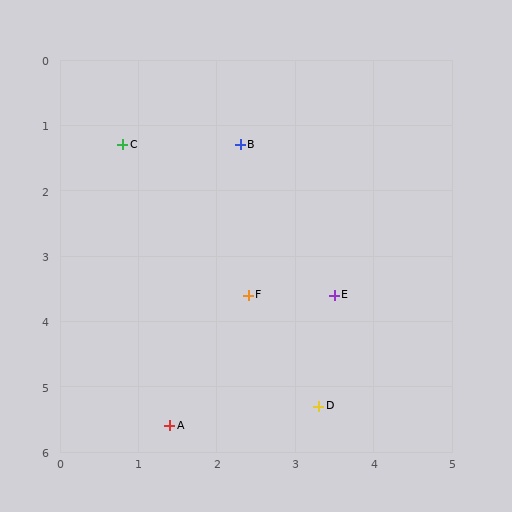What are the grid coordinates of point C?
Point C is at approximately (0.8, 1.3).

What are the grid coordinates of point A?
Point A is at approximately (1.4, 5.6).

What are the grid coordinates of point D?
Point D is at approximately (3.3, 5.3).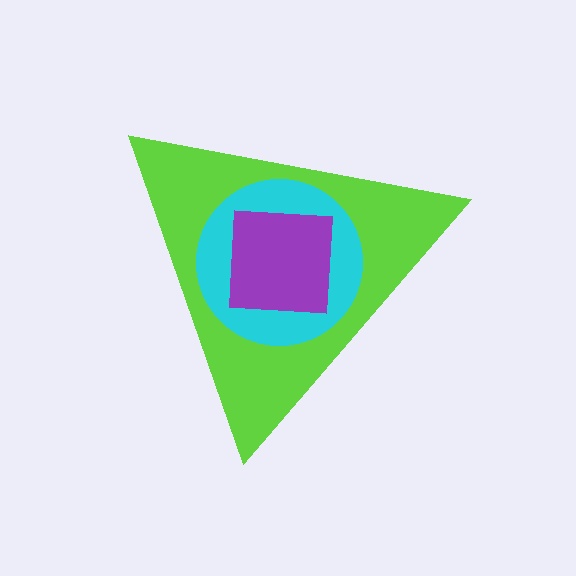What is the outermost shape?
The lime triangle.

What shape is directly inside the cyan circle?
The purple square.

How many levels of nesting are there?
3.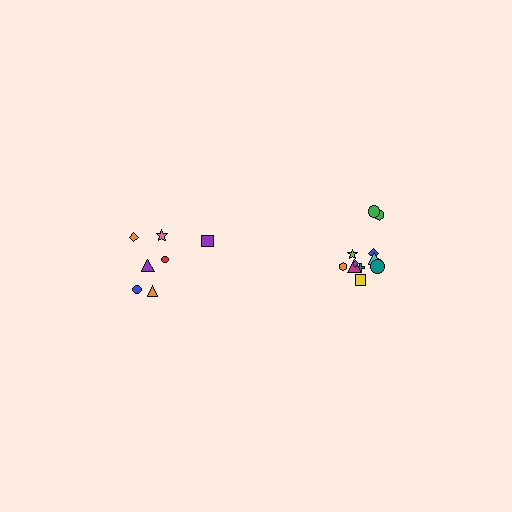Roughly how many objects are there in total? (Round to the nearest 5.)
Roughly 20 objects in total.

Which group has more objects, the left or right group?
The right group.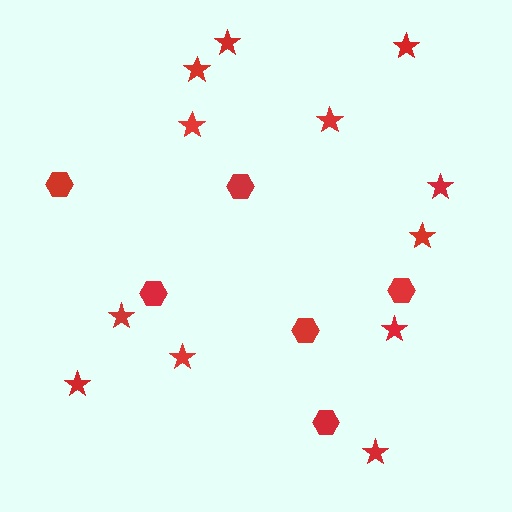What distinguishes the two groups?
There are 2 groups: one group of stars (12) and one group of hexagons (6).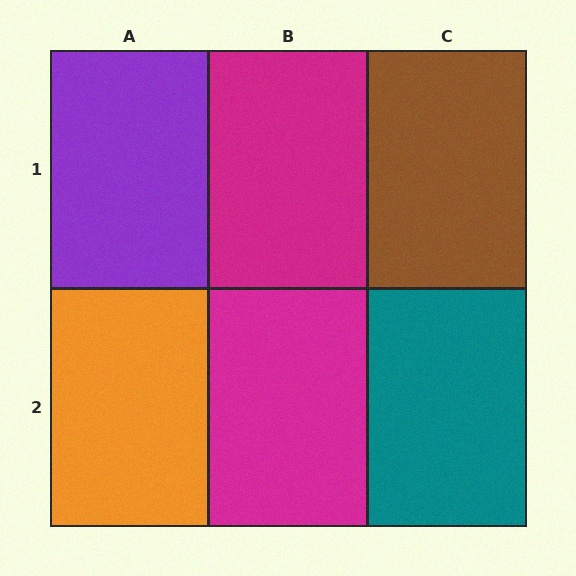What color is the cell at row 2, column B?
Magenta.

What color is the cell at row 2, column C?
Teal.